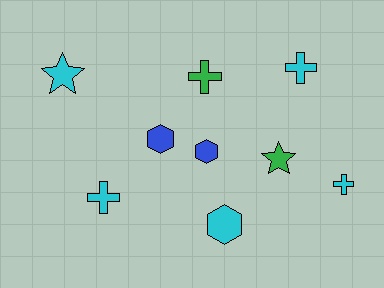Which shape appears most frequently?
Cross, with 4 objects.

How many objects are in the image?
There are 9 objects.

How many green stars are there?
There is 1 green star.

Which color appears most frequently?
Cyan, with 5 objects.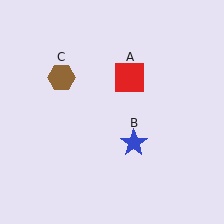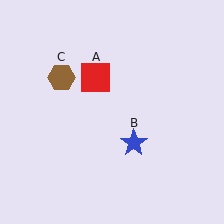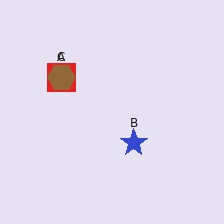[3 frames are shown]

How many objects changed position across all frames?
1 object changed position: red square (object A).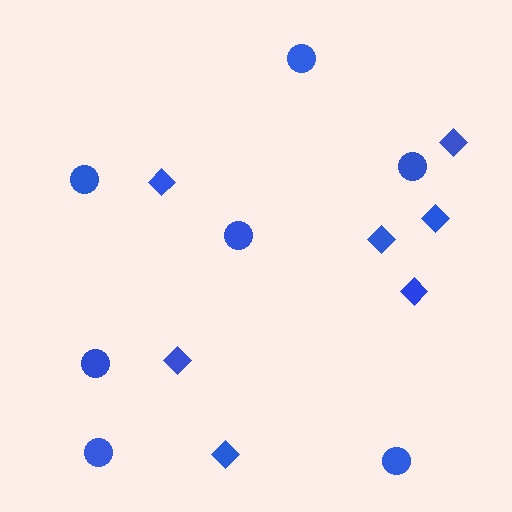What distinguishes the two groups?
There are 2 groups: one group of circles (7) and one group of diamonds (7).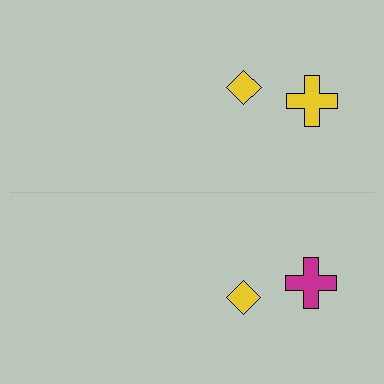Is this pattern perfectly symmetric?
No, the pattern is not perfectly symmetric. The magenta cross on the bottom side breaks the symmetry — its mirror counterpart is yellow.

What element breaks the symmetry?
The magenta cross on the bottom side breaks the symmetry — its mirror counterpart is yellow.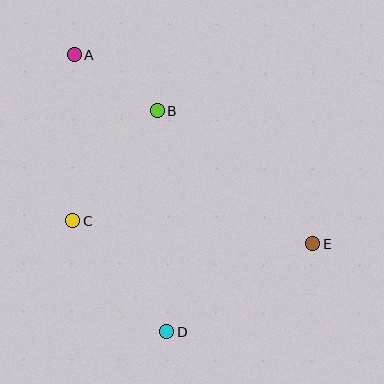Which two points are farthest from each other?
Points A and E are farthest from each other.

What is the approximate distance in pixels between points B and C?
The distance between B and C is approximately 139 pixels.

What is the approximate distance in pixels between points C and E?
The distance between C and E is approximately 241 pixels.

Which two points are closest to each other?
Points A and B are closest to each other.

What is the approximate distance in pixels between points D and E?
The distance between D and E is approximately 170 pixels.